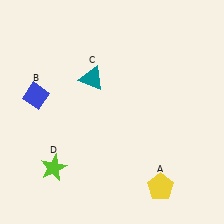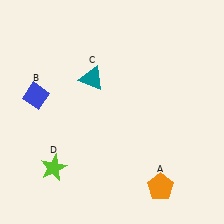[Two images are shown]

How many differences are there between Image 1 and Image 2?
There is 1 difference between the two images.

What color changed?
The pentagon (A) changed from yellow in Image 1 to orange in Image 2.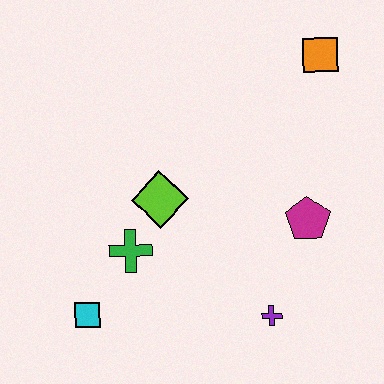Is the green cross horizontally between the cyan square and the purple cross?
Yes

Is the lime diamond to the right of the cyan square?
Yes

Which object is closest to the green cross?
The lime diamond is closest to the green cross.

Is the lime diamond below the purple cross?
No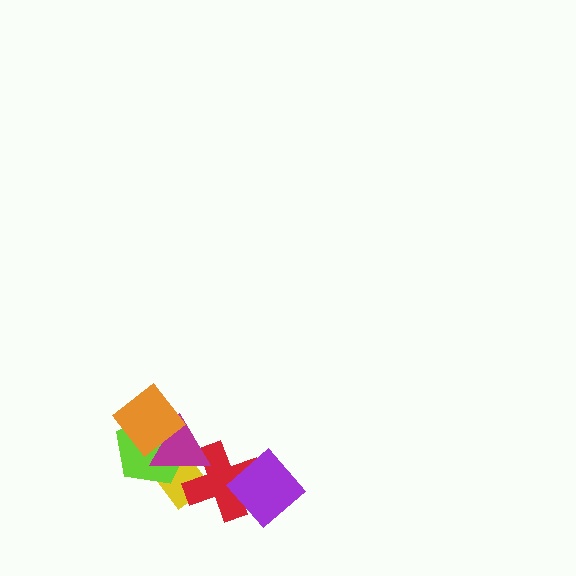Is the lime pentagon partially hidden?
Yes, it is partially covered by another shape.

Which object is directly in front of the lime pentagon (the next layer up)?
The magenta triangle is directly in front of the lime pentagon.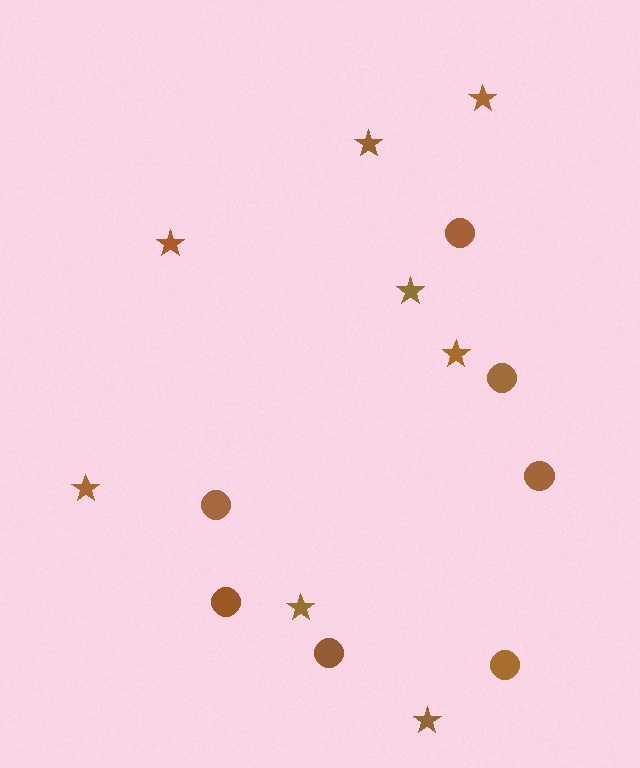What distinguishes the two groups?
There are 2 groups: one group of stars (8) and one group of circles (7).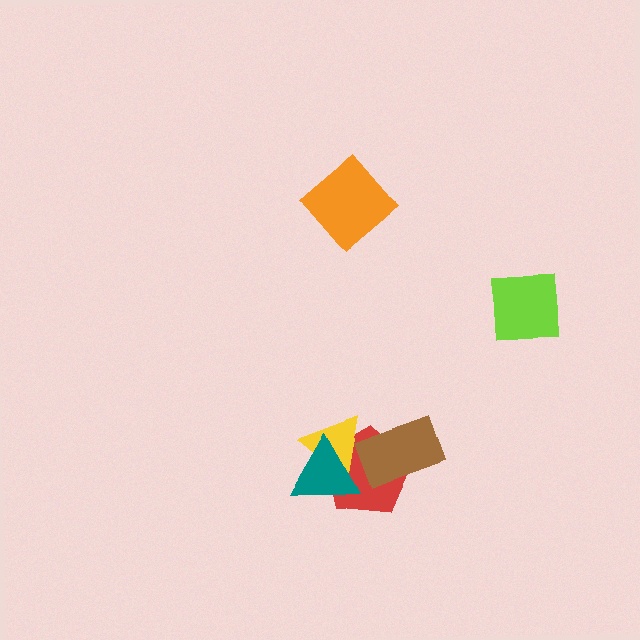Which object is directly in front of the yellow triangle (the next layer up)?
The brown rectangle is directly in front of the yellow triangle.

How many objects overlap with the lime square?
0 objects overlap with the lime square.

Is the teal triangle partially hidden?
No, no other shape covers it.